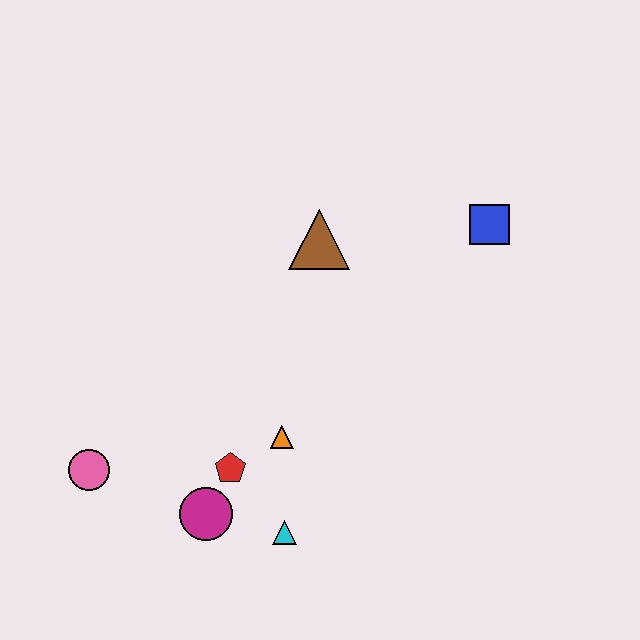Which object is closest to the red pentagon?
The magenta circle is closest to the red pentagon.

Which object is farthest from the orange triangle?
The blue square is farthest from the orange triangle.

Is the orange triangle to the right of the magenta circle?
Yes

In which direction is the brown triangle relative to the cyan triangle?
The brown triangle is above the cyan triangle.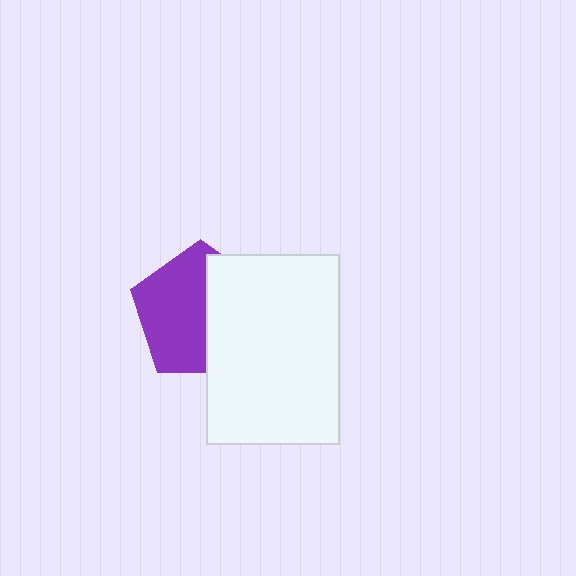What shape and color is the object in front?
The object in front is a white rectangle.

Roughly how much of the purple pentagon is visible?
About half of it is visible (roughly 56%).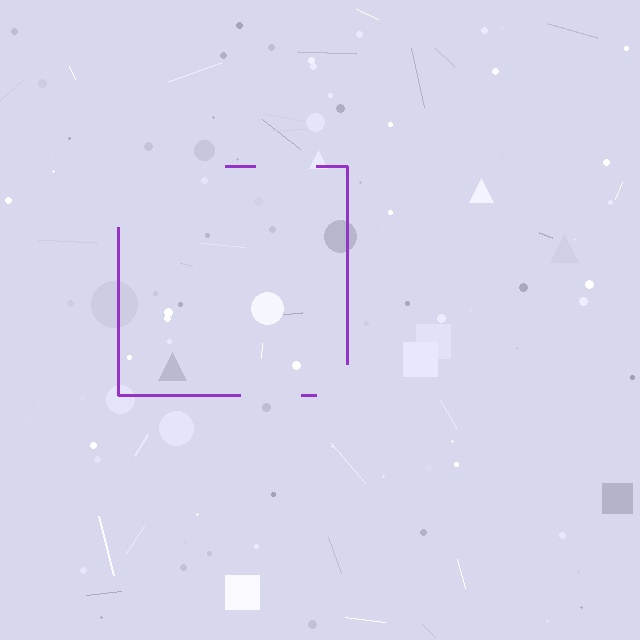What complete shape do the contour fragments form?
The contour fragments form a square.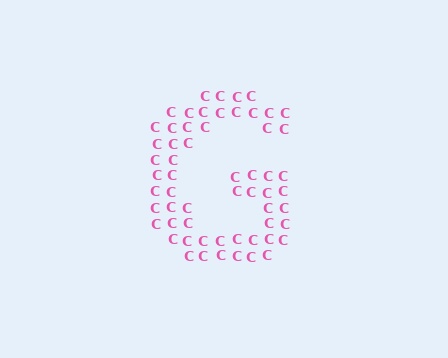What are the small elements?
The small elements are letter C's.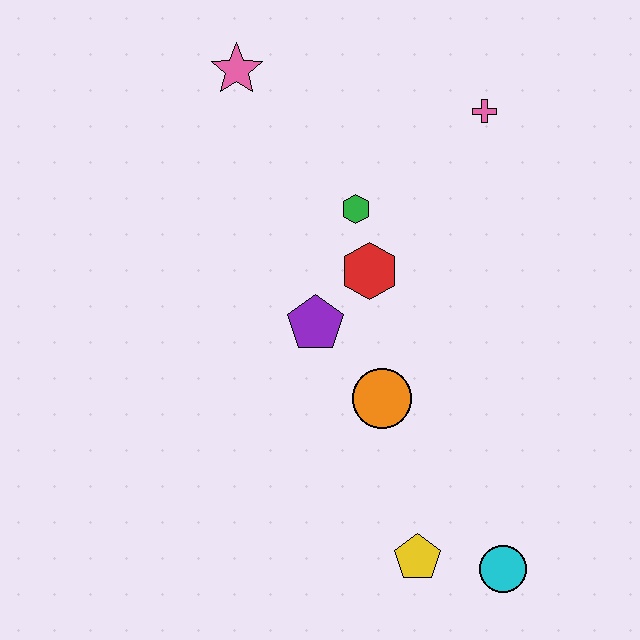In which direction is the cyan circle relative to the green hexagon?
The cyan circle is below the green hexagon.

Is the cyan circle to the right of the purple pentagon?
Yes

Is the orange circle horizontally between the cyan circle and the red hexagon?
Yes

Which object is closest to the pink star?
The green hexagon is closest to the pink star.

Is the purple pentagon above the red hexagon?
No